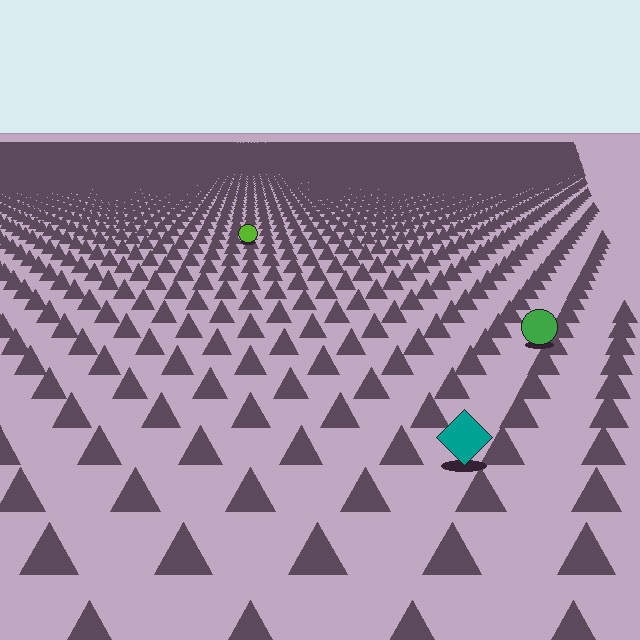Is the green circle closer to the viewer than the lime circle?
Yes. The green circle is closer — you can tell from the texture gradient: the ground texture is coarser near it.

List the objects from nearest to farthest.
From nearest to farthest: the teal diamond, the green circle, the lime circle.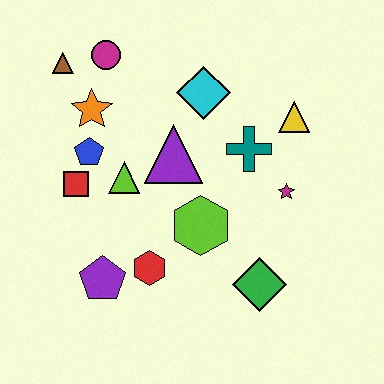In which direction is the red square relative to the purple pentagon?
The red square is above the purple pentagon.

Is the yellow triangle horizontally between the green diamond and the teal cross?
No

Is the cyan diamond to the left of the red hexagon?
No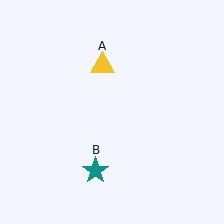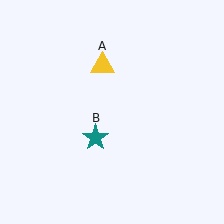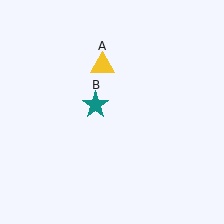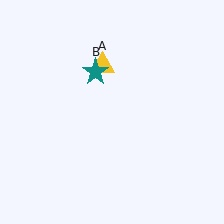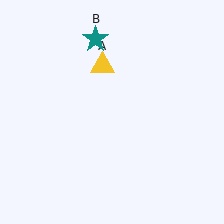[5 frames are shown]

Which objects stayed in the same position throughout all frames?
Yellow triangle (object A) remained stationary.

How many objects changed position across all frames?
1 object changed position: teal star (object B).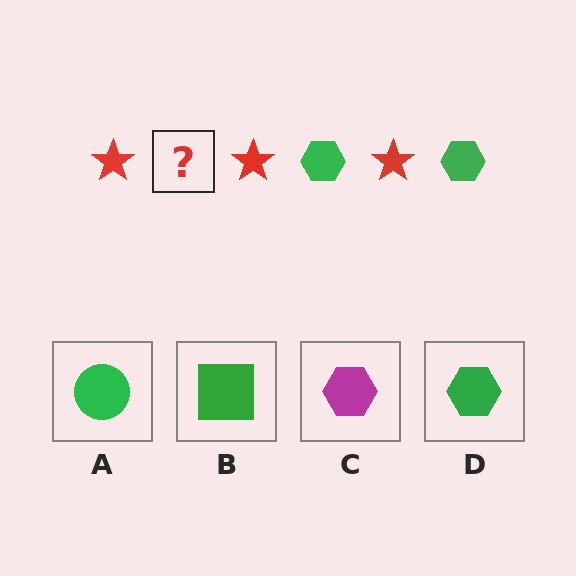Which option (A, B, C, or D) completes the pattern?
D.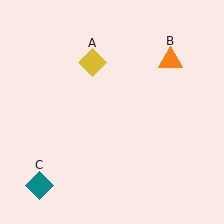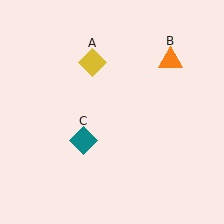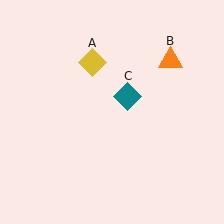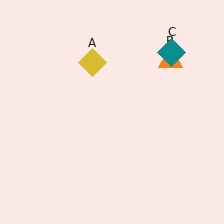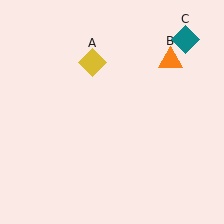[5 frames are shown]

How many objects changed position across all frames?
1 object changed position: teal diamond (object C).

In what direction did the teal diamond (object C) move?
The teal diamond (object C) moved up and to the right.